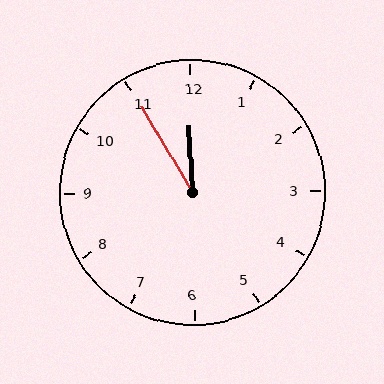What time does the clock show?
11:55.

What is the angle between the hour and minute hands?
Approximately 28 degrees.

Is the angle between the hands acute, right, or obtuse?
It is acute.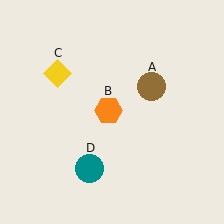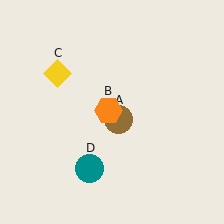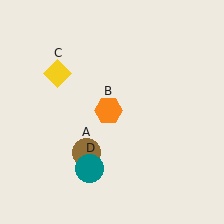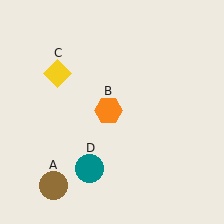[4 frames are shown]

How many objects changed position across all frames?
1 object changed position: brown circle (object A).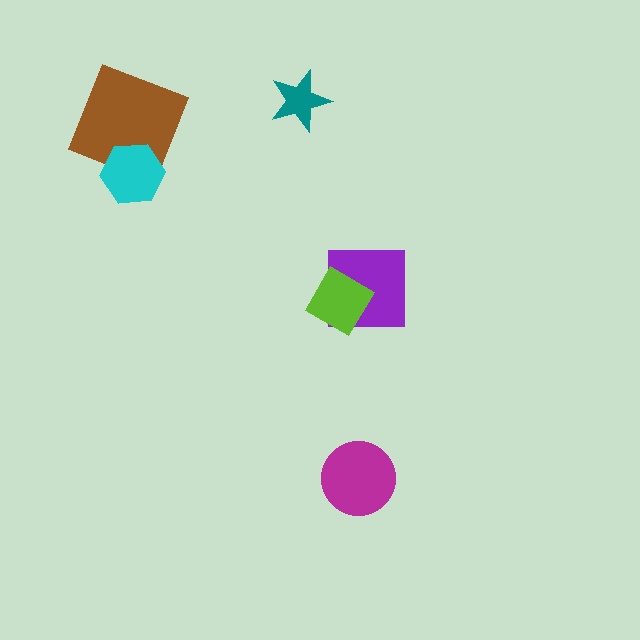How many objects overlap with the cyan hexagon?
1 object overlaps with the cyan hexagon.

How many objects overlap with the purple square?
1 object overlaps with the purple square.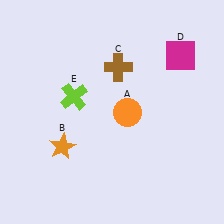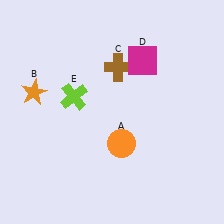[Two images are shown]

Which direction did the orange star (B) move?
The orange star (B) moved up.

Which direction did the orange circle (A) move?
The orange circle (A) moved down.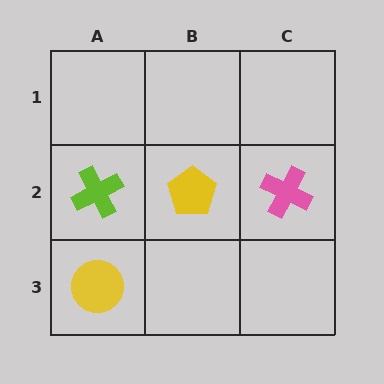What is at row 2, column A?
A lime cross.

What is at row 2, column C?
A pink cross.